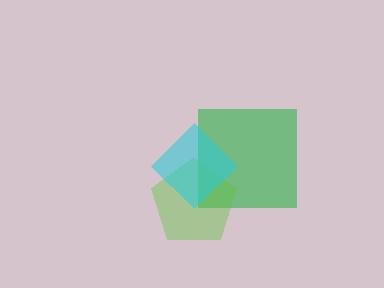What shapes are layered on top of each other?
The layered shapes are: a green square, a lime pentagon, a cyan diamond.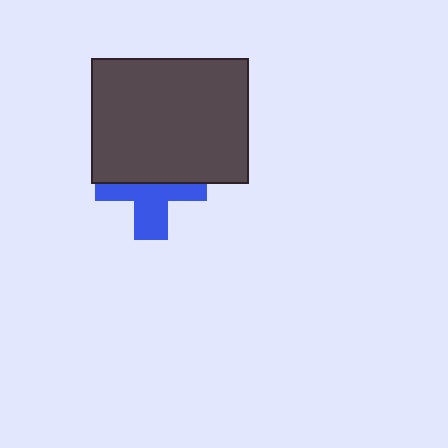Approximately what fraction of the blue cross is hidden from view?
Roughly 48% of the blue cross is hidden behind the dark gray rectangle.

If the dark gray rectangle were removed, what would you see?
You would see the complete blue cross.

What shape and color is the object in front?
The object in front is a dark gray rectangle.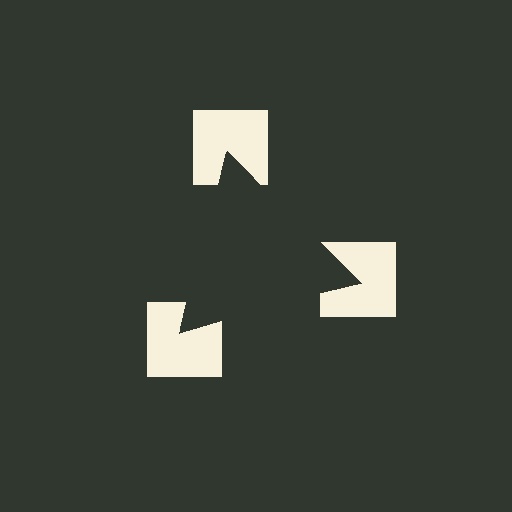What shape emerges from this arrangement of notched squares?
An illusory triangle — its edges are inferred from the aligned wedge cuts in the notched squares, not physically drawn.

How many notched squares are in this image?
There are 3 — one at each vertex of the illusory triangle.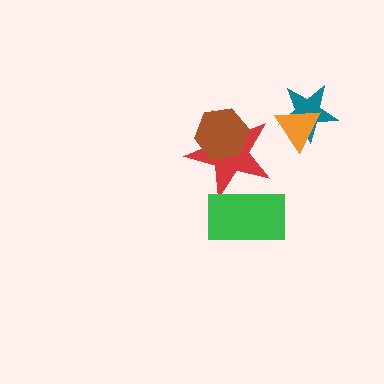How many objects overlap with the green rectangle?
1 object overlaps with the green rectangle.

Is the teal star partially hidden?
Yes, it is partially covered by another shape.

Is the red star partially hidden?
Yes, it is partially covered by another shape.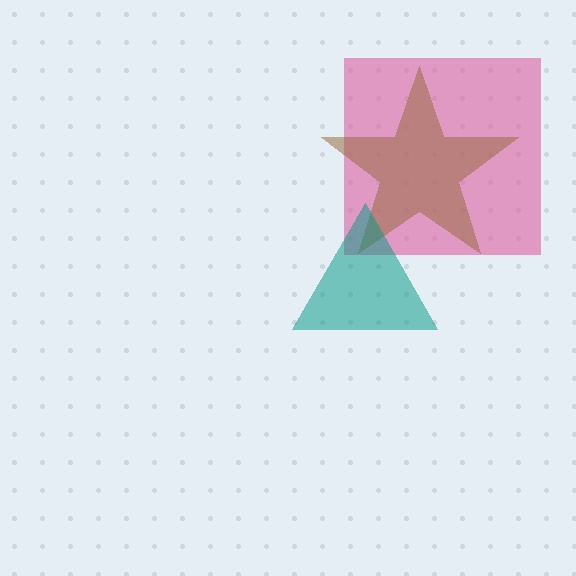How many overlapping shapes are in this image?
There are 3 overlapping shapes in the image.